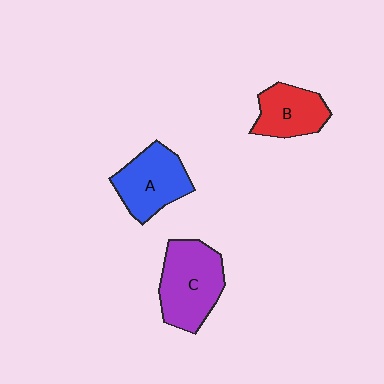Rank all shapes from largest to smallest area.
From largest to smallest: C (purple), A (blue), B (red).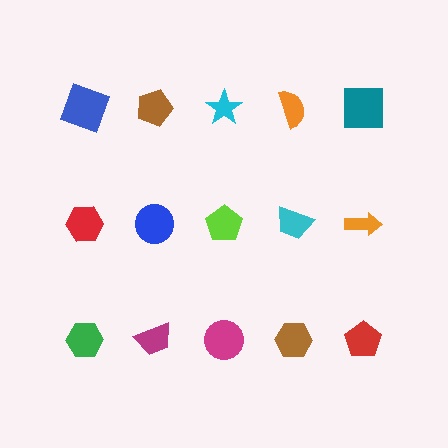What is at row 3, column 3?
A magenta circle.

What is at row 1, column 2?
A brown pentagon.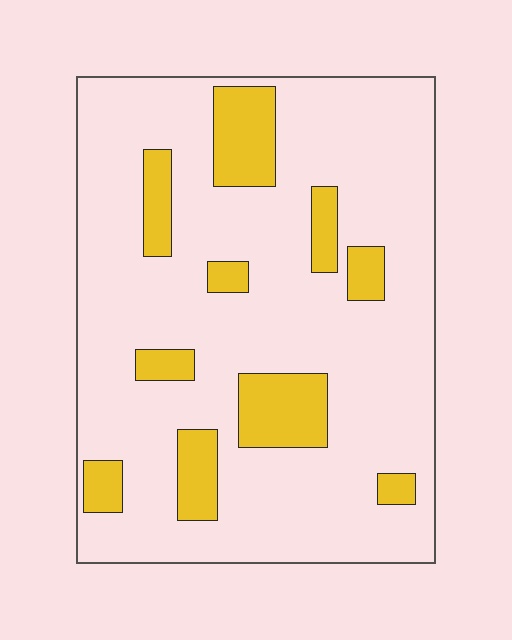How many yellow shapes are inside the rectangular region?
10.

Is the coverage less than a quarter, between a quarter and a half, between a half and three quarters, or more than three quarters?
Less than a quarter.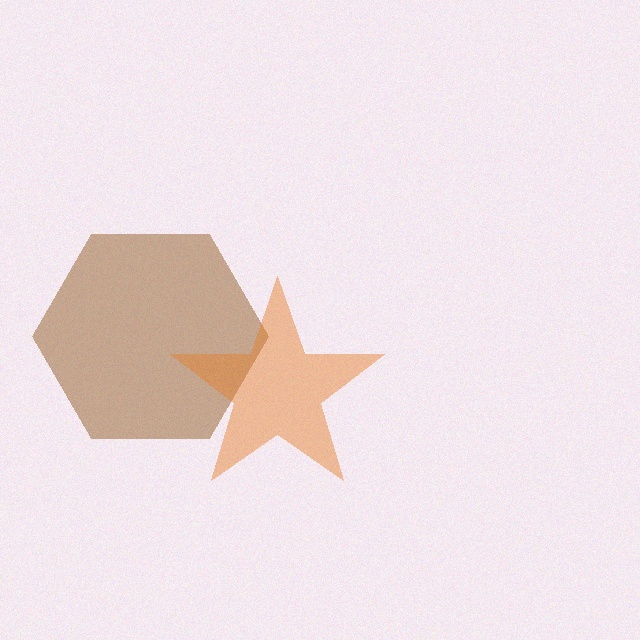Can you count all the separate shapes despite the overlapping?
Yes, there are 2 separate shapes.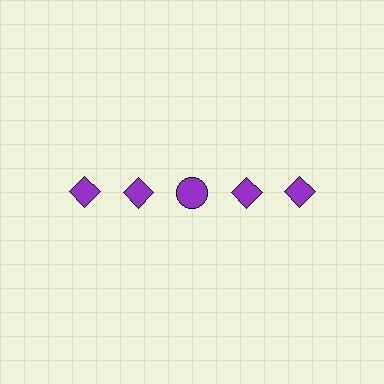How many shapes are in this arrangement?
There are 5 shapes arranged in a grid pattern.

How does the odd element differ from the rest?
It has a different shape: circle instead of diamond.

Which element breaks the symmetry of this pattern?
The purple circle in the top row, center column breaks the symmetry. All other shapes are purple diamonds.